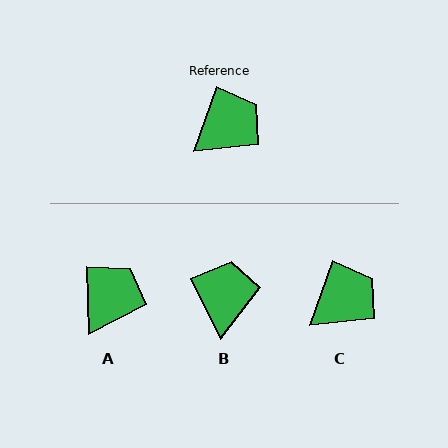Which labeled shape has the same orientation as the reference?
C.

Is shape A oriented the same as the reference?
No, it is off by about 22 degrees.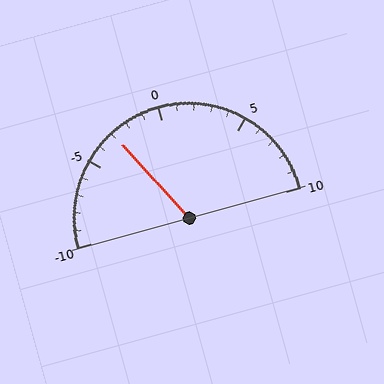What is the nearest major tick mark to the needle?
The nearest major tick mark is -5.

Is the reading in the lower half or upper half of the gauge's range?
The reading is in the lower half of the range (-10 to 10).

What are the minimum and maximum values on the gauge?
The gauge ranges from -10 to 10.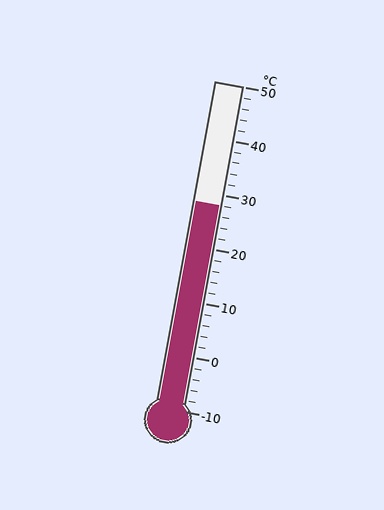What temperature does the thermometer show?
The thermometer shows approximately 28°C.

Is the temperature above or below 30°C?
The temperature is below 30°C.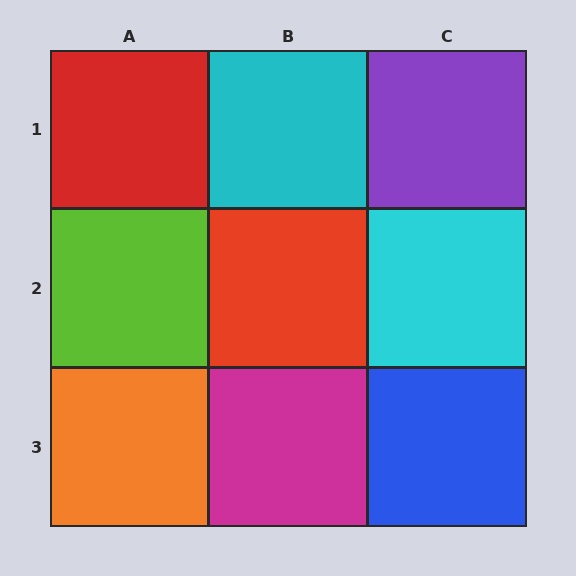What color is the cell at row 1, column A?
Red.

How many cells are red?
2 cells are red.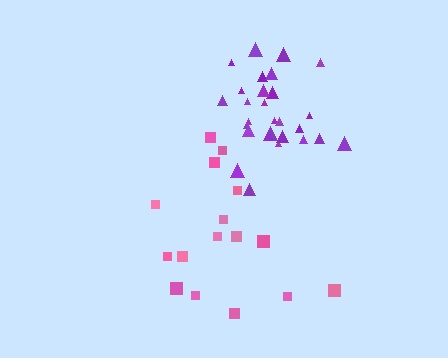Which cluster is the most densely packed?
Purple.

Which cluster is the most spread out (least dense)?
Pink.